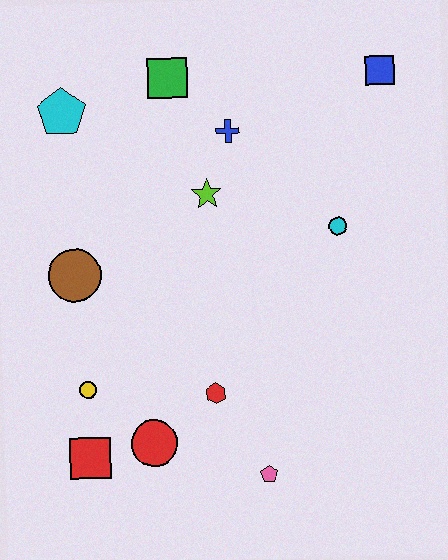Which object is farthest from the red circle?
The blue square is farthest from the red circle.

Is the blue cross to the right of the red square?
Yes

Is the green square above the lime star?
Yes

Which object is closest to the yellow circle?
The red square is closest to the yellow circle.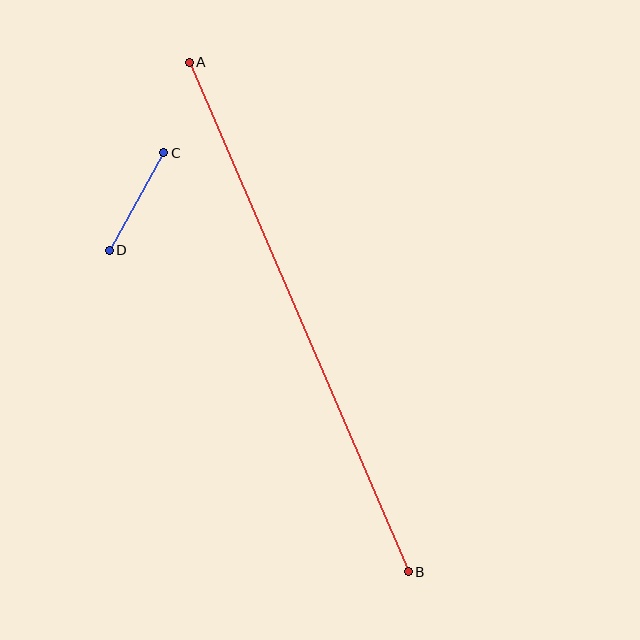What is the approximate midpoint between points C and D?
The midpoint is at approximately (137, 201) pixels.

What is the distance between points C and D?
The distance is approximately 111 pixels.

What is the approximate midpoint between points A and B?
The midpoint is at approximately (299, 317) pixels.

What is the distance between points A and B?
The distance is approximately 555 pixels.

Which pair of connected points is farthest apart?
Points A and B are farthest apart.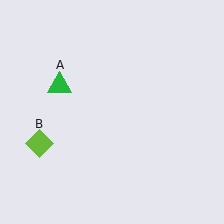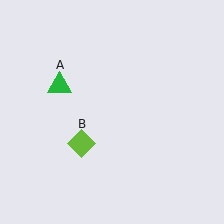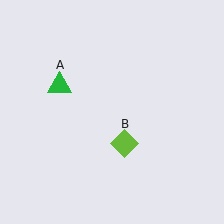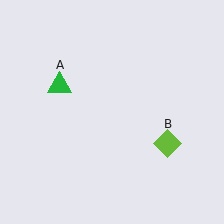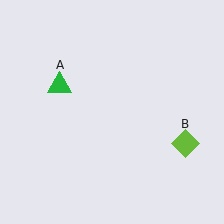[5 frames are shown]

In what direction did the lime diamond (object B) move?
The lime diamond (object B) moved right.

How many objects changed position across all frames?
1 object changed position: lime diamond (object B).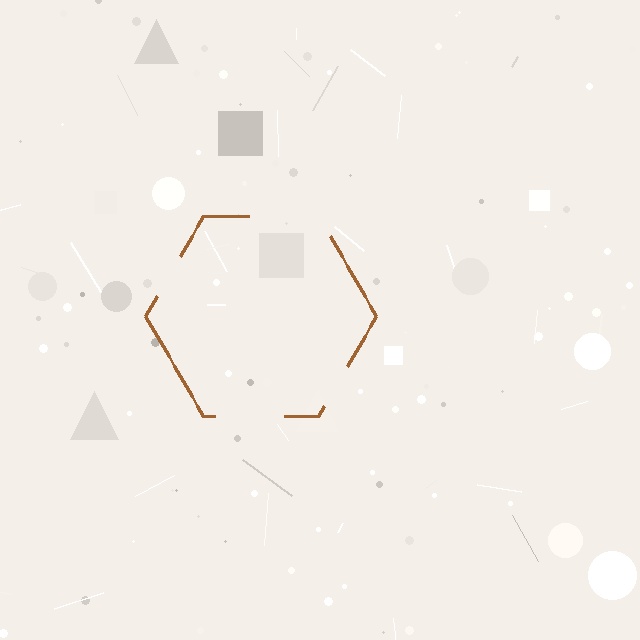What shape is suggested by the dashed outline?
The dashed outline suggests a hexagon.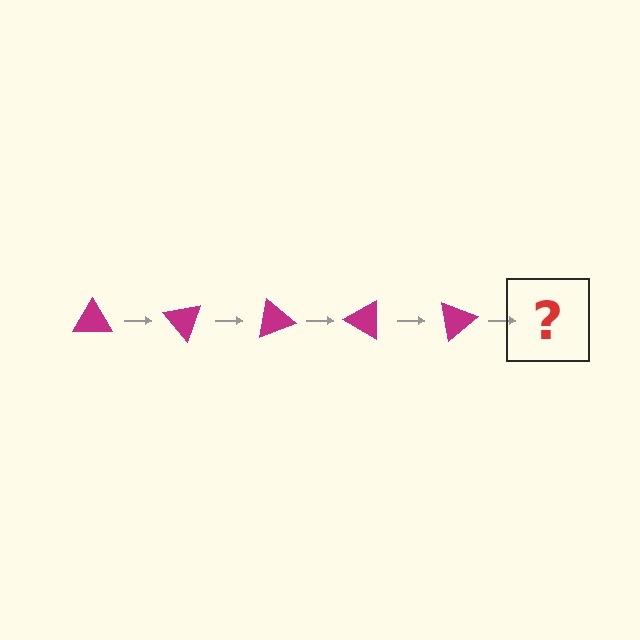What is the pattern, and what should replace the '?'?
The pattern is that the triangle rotates 50 degrees each step. The '?' should be a magenta triangle rotated 250 degrees.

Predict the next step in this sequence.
The next step is a magenta triangle rotated 250 degrees.